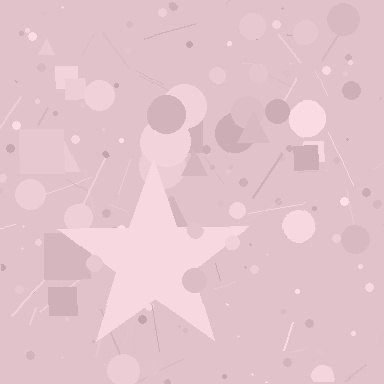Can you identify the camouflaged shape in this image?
The camouflaged shape is a star.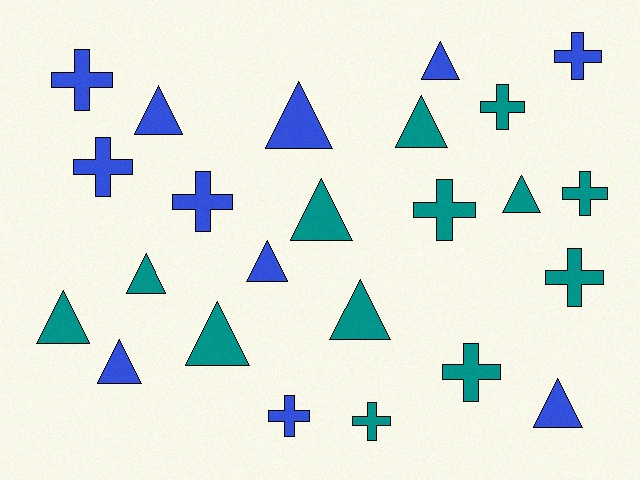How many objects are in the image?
There are 24 objects.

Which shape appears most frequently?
Triangle, with 13 objects.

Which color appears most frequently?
Teal, with 13 objects.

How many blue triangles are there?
There are 6 blue triangles.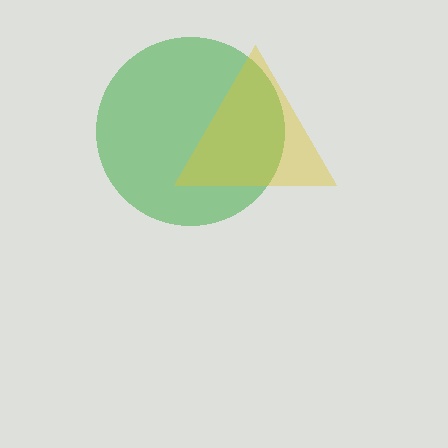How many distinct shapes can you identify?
There are 2 distinct shapes: a green circle, a yellow triangle.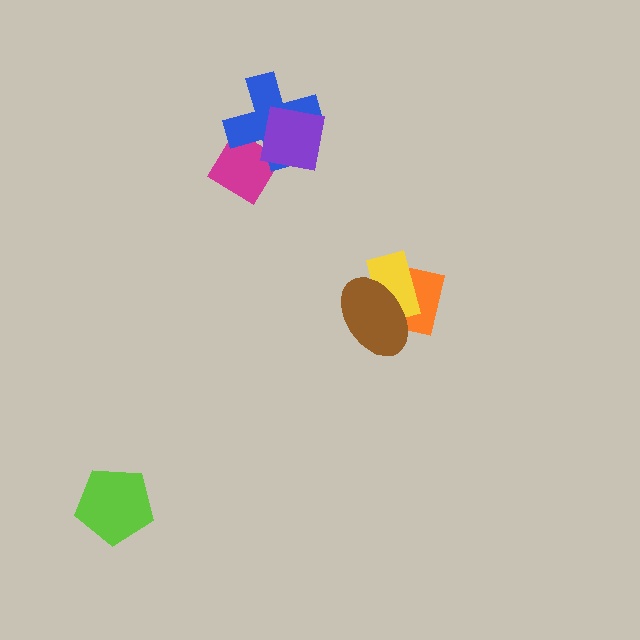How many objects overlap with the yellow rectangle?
2 objects overlap with the yellow rectangle.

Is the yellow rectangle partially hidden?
Yes, it is partially covered by another shape.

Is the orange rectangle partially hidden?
Yes, it is partially covered by another shape.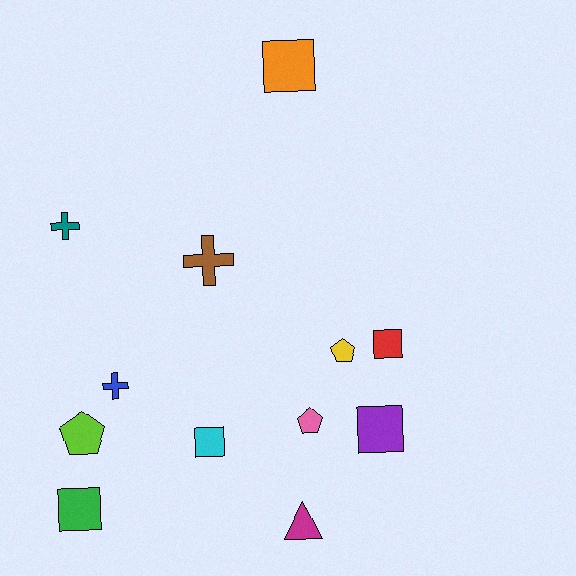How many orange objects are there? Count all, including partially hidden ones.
There is 1 orange object.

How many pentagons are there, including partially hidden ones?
There are 3 pentagons.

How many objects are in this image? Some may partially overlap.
There are 12 objects.